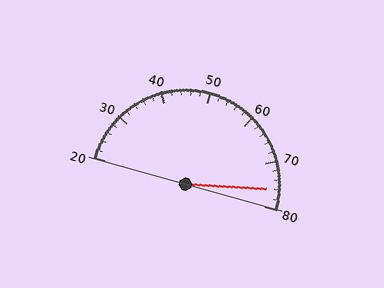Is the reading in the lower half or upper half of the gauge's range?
The reading is in the upper half of the range (20 to 80).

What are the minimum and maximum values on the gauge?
The gauge ranges from 20 to 80.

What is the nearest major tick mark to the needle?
The nearest major tick mark is 80.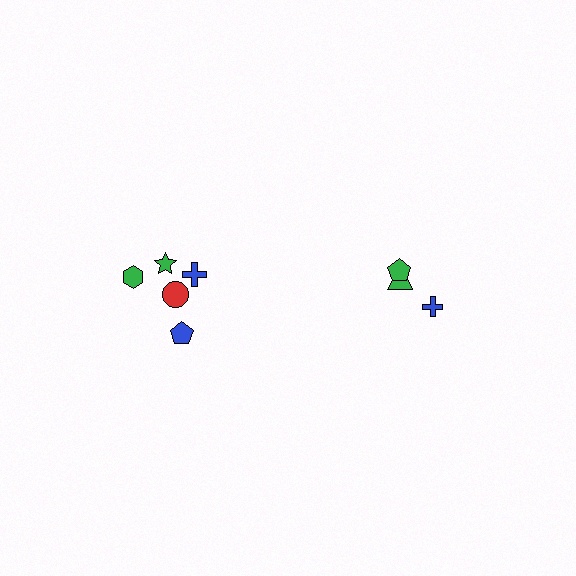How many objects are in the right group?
There are 3 objects.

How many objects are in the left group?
There are 5 objects.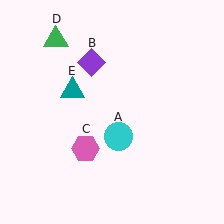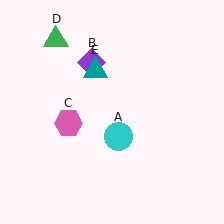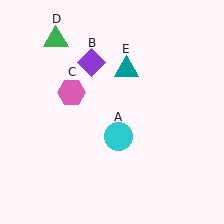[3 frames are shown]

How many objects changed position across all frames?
2 objects changed position: pink hexagon (object C), teal triangle (object E).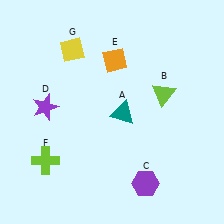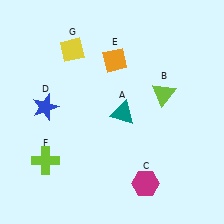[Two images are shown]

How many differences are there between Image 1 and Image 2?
There are 2 differences between the two images.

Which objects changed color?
C changed from purple to magenta. D changed from purple to blue.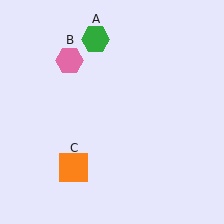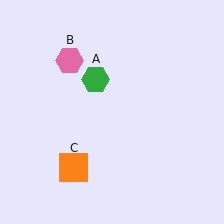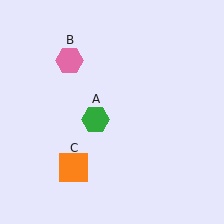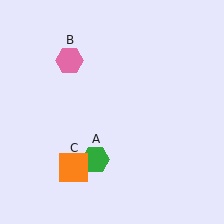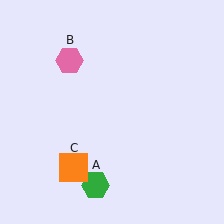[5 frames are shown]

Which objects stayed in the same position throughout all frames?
Pink hexagon (object B) and orange square (object C) remained stationary.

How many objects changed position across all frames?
1 object changed position: green hexagon (object A).